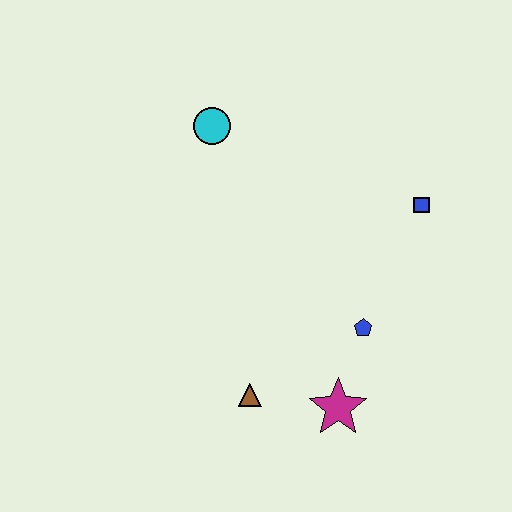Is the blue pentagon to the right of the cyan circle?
Yes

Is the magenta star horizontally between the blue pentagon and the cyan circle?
Yes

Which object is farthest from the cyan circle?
The magenta star is farthest from the cyan circle.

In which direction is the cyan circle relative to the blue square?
The cyan circle is to the left of the blue square.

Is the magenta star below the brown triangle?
Yes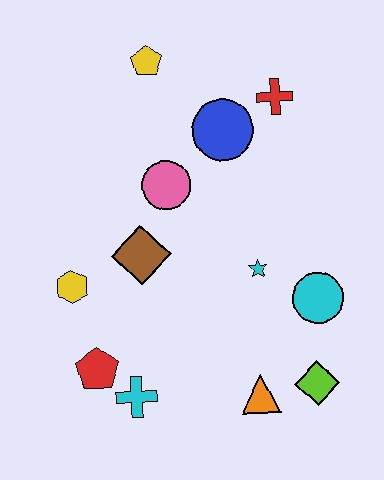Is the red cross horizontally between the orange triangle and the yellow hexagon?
No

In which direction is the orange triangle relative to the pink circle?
The orange triangle is below the pink circle.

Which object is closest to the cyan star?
The cyan circle is closest to the cyan star.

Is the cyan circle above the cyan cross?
Yes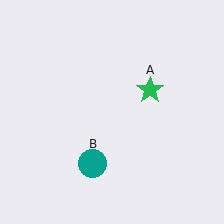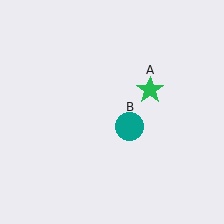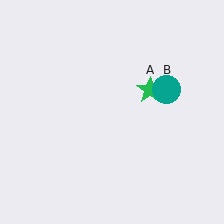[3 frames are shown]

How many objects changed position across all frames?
1 object changed position: teal circle (object B).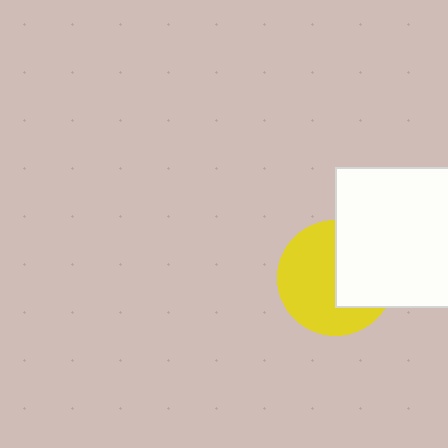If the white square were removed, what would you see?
You would see the complete yellow circle.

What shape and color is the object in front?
The object in front is a white square.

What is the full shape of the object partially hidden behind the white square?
The partially hidden object is a yellow circle.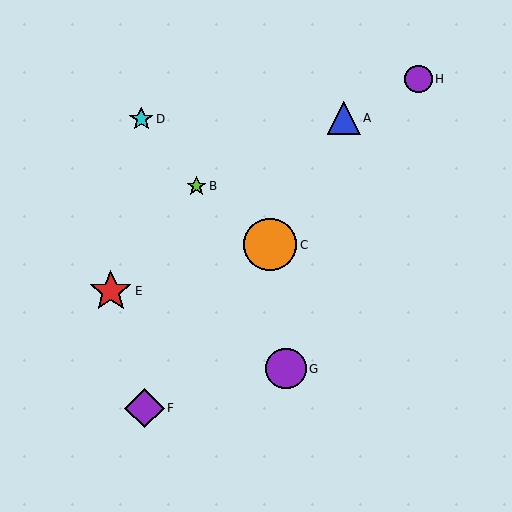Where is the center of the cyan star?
The center of the cyan star is at (141, 119).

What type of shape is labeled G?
Shape G is a purple circle.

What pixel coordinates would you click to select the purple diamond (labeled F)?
Click at (144, 408) to select the purple diamond F.